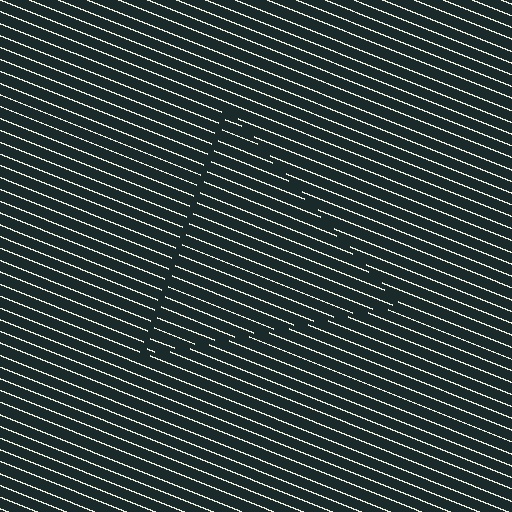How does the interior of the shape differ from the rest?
The interior of the shape contains the same grating, shifted by half a period — the contour is defined by the phase discontinuity where line-ends from the inner and outer gratings abut.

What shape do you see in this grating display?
An illusory triangle. The interior of the shape contains the same grating, shifted by half a period — the contour is defined by the phase discontinuity where line-ends from the inner and outer gratings abut.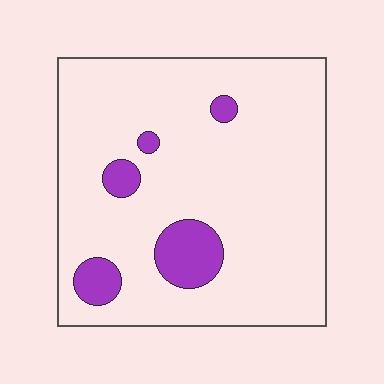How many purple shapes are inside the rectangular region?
5.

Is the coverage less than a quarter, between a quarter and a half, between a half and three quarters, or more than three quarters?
Less than a quarter.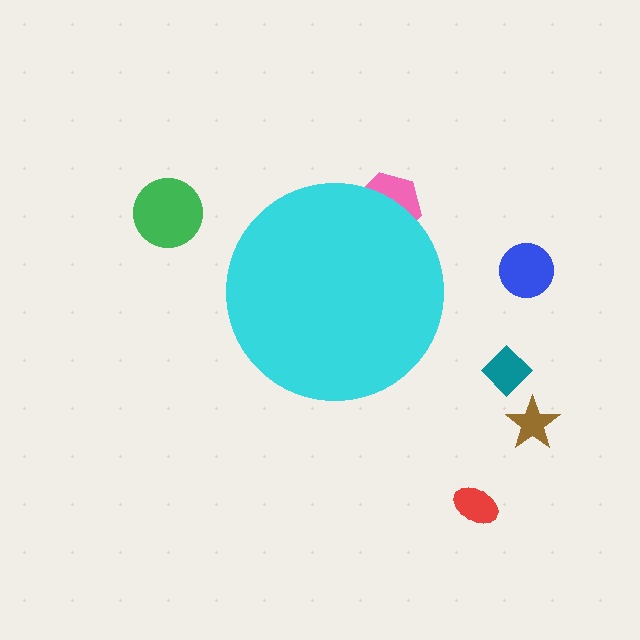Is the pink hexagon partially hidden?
Yes, the pink hexagon is partially hidden behind the cyan circle.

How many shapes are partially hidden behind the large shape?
1 shape is partially hidden.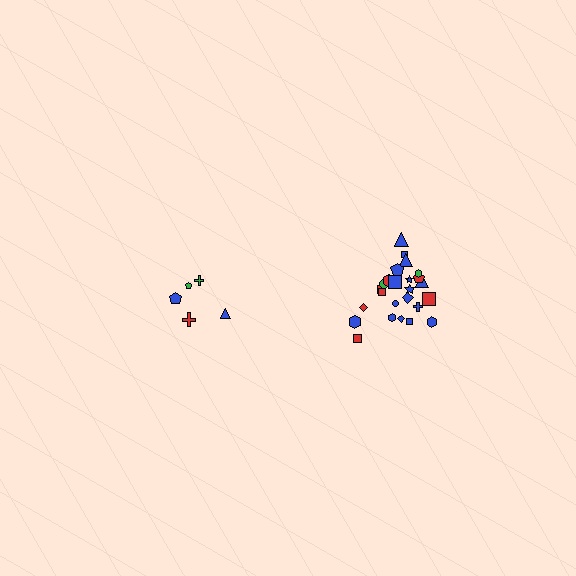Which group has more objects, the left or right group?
The right group.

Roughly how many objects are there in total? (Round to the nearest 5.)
Roughly 30 objects in total.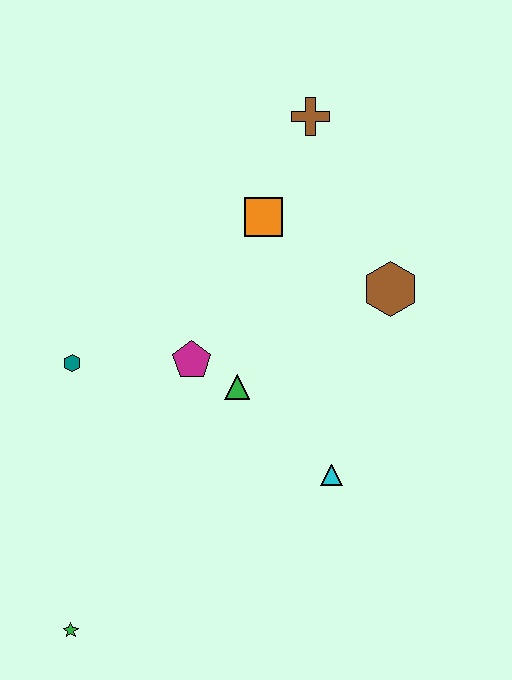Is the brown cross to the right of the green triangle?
Yes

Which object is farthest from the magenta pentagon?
The green star is farthest from the magenta pentagon.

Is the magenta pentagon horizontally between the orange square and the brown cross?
No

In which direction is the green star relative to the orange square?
The green star is below the orange square.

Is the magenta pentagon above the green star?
Yes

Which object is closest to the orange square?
The brown cross is closest to the orange square.